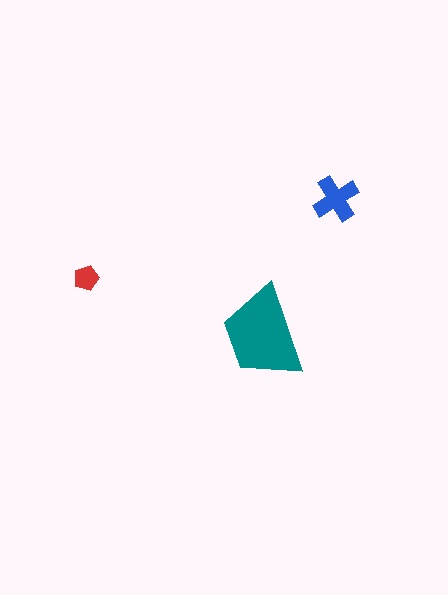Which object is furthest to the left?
The red pentagon is leftmost.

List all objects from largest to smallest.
The teal trapezoid, the blue cross, the red pentagon.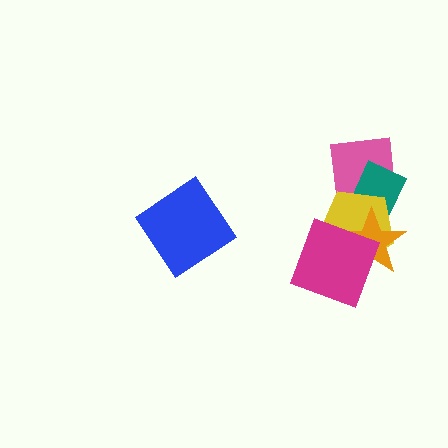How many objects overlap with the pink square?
2 objects overlap with the pink square.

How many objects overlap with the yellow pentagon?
4 objects overlap with the yellow pentagon.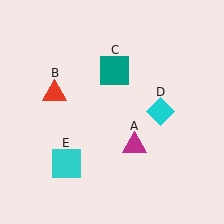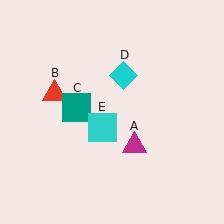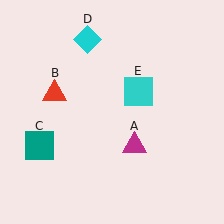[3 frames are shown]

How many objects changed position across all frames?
3 objects changed position: teal square (object C), cyan diamond (object D), cyan square (object E).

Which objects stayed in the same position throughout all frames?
Magenta triangle (object A) and red triangle (object B) remained stationary.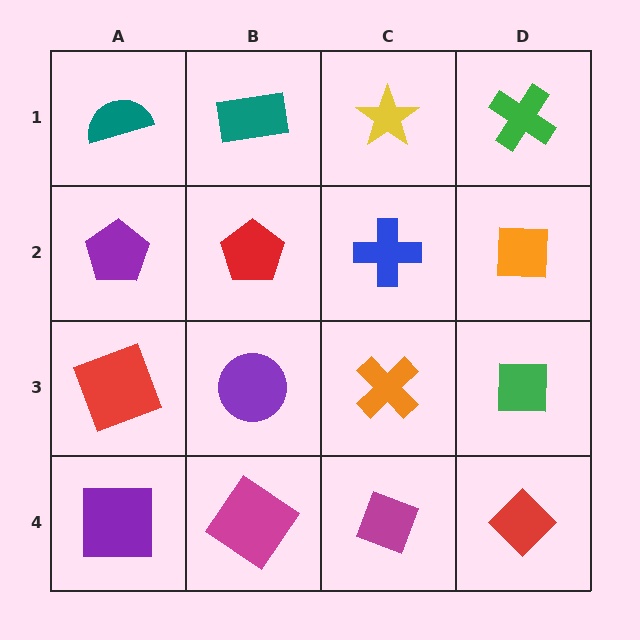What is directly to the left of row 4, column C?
A magenta diamond.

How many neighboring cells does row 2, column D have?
3.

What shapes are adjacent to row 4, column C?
An orange cross (row 3, column C), a magenta diamond (row 4, column B), a red diamond (row 4, column D).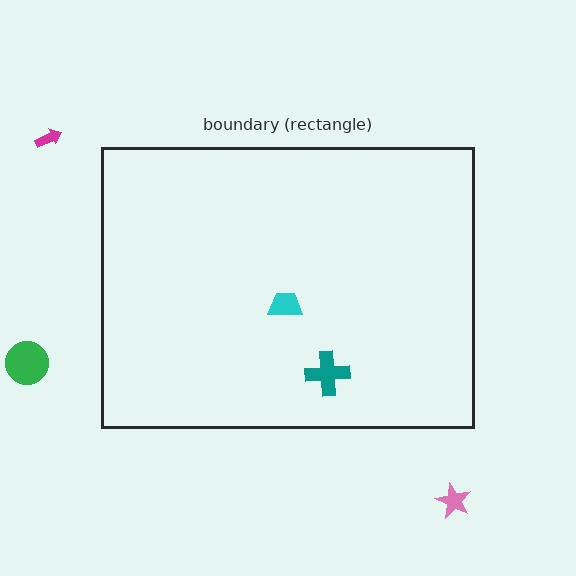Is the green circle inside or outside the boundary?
Outside.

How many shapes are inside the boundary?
2 inside, 3 outside.